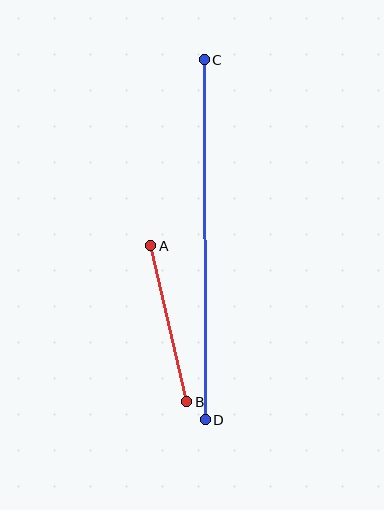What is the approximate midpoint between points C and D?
The midpoint is at approximately (205, 240) pixels.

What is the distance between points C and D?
The distance is approximately 360 pixels.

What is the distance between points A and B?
The distance is approximately 160 pixels.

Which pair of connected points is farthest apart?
Points C and D are farthest apart.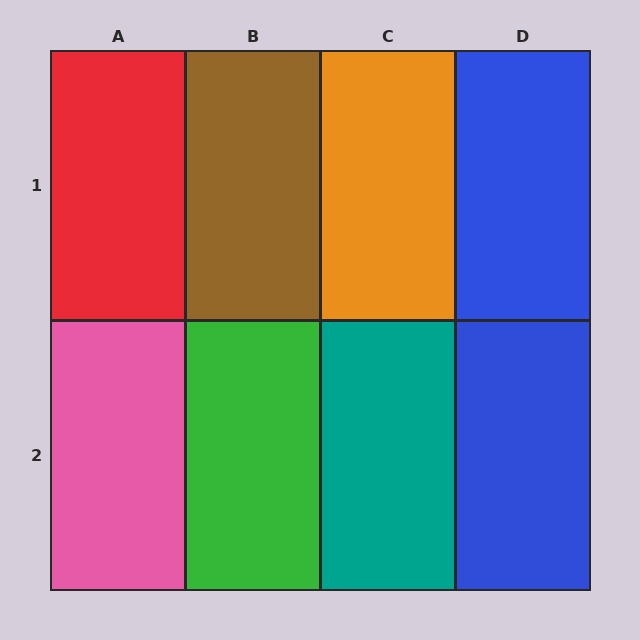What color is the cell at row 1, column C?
Orange.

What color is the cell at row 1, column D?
Blue.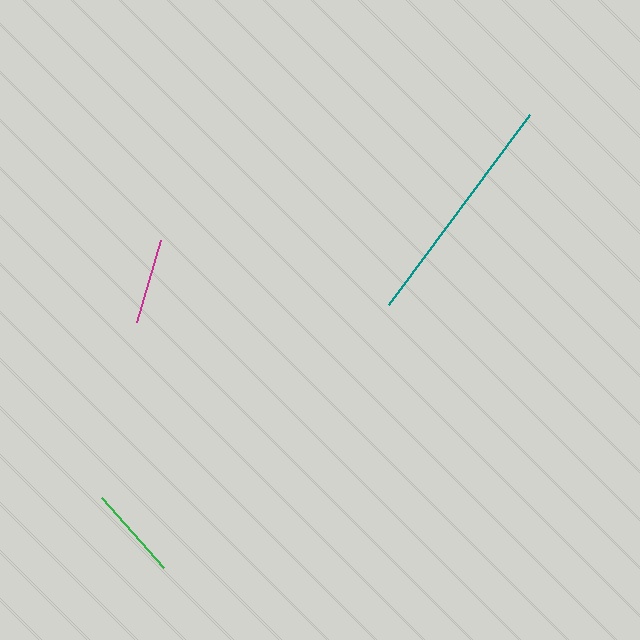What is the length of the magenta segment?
The magenta segment is approximately 85 pixels long.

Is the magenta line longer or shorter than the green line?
The green line is longer than the magenta line.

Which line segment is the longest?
The teal line is the longest at approximately 237 pixels.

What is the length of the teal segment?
The teal segment is approximately 237 pixels long.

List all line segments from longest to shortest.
From longest to shortest: teal, green, magenta.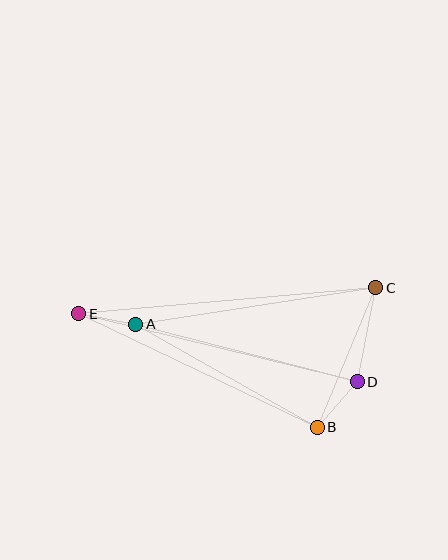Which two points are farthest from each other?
Points C and E are farthest from each other.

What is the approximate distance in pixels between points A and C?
The distance between A and C is approximately 243 pixels.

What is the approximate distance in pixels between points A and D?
The distance between A and D is approximately 229 pixels.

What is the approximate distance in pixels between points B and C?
The distance between B and C is approximately 152 pixels.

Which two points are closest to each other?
Points A and E are closest to each other.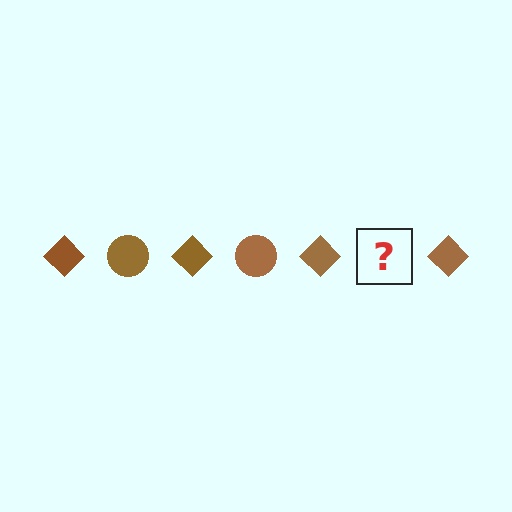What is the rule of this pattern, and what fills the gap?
The rule is that the pattern cycles through diamond, circle shapes in brown. The gap should be filled with a brown circle.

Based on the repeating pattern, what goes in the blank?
The blank should be a brown circle.